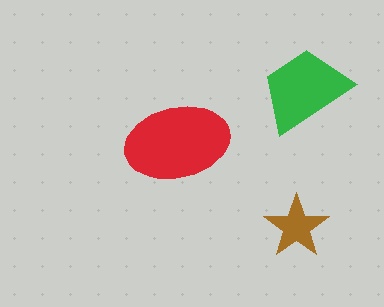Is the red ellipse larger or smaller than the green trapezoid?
Larger.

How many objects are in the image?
There are 3 objects in the image.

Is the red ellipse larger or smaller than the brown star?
Larger.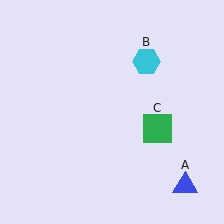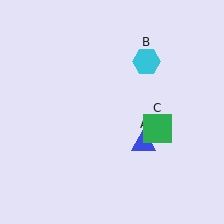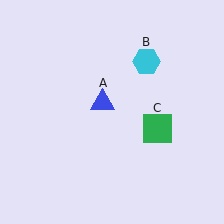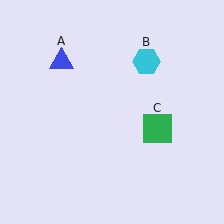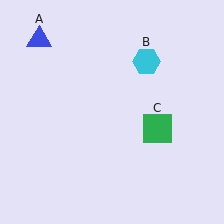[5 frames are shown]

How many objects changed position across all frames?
1 object changed position: blue triangle (object A).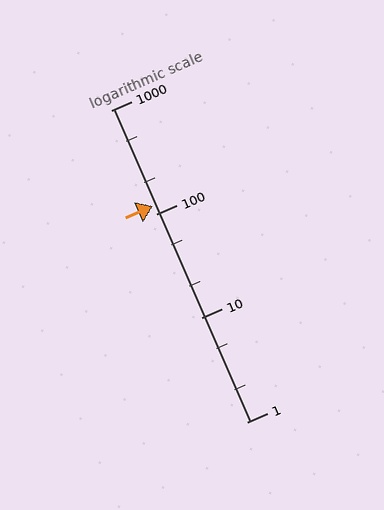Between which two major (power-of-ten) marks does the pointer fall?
The pointer is between 100 and 1000.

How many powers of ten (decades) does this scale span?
The scale spans 3 decades, from 1 to 1000.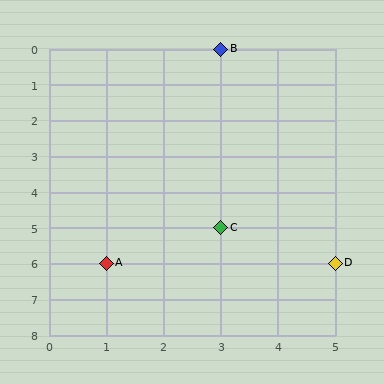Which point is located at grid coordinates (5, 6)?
Point D is at (5, 6).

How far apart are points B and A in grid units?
Points B and A are 2 columns and 6 rows apart (about 6.3 grid units diagonally).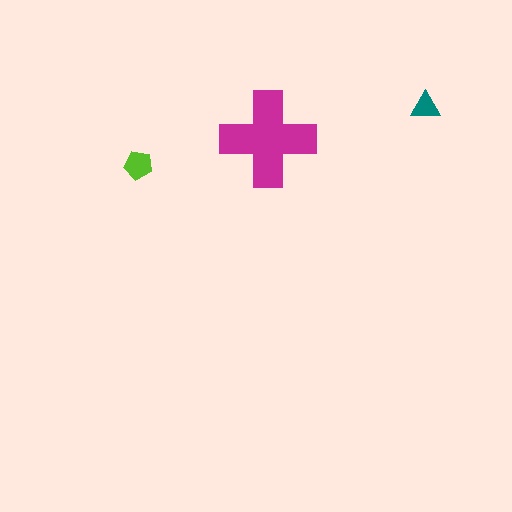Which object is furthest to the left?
The lime pentagon is leftmost.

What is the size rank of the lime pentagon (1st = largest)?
2nd.